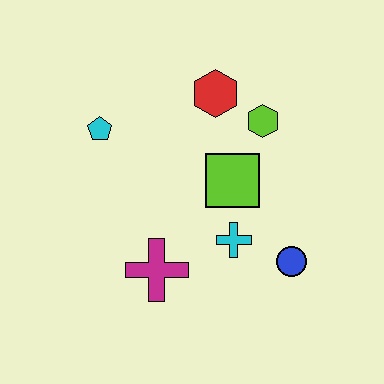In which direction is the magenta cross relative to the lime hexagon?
The magenta cross is below the lime hexagon.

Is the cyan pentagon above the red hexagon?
No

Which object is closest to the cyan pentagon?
The red hexagon is closest to the cyan pentagon.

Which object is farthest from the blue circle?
The cyan pentagon is farthest from the blue circle.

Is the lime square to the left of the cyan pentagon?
No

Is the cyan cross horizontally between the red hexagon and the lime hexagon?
Yes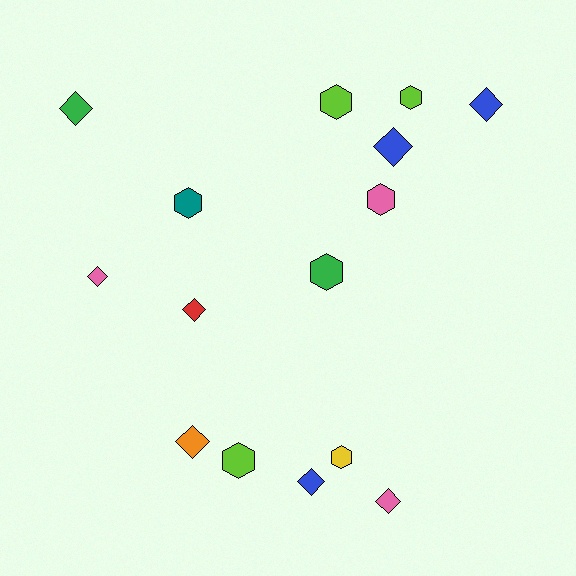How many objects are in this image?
There are 15 objects.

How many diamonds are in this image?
There are 8 diamonds.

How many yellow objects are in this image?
There is 1 yellow object.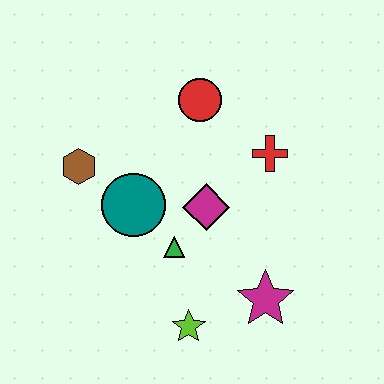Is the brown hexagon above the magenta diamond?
Yes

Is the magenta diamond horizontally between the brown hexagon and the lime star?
No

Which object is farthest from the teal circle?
The magenta star is farthest from the teal circle.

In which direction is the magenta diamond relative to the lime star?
The magenta diamond is above the lime star.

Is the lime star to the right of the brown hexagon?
Yes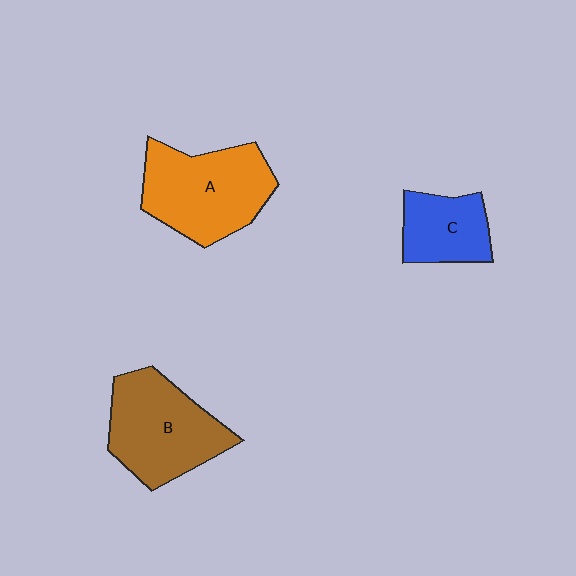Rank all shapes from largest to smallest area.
From largest to smallest: A (orange), B (brown), C (blue).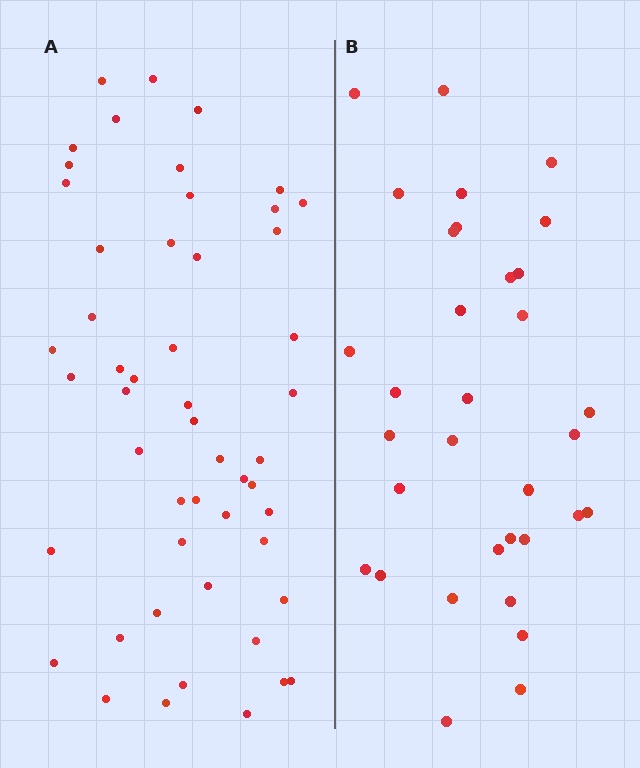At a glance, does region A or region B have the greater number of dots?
Region A (the left region) has more dots.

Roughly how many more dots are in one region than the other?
Region A has approximately 20 more dots than region B.